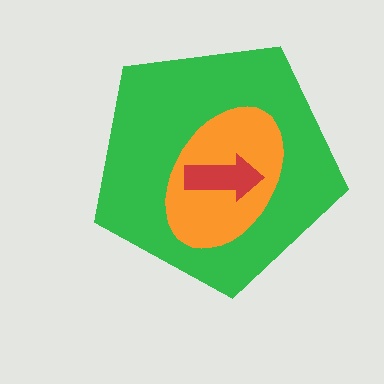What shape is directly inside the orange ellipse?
The red arrow.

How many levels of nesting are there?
3.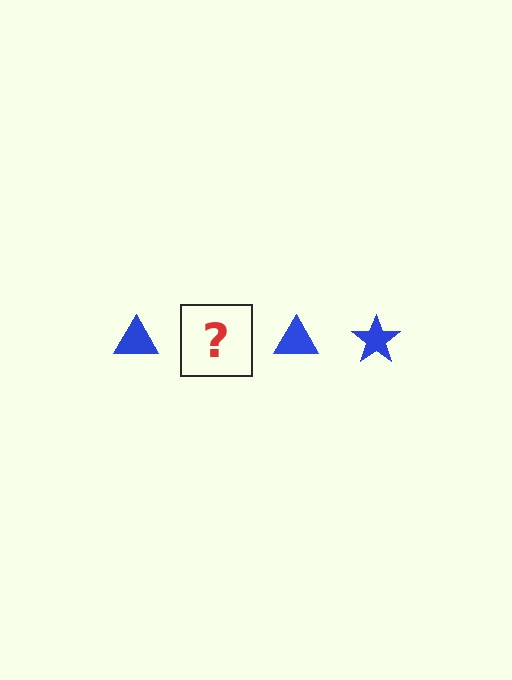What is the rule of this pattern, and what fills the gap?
The rule is that the pattern cycles through triangle, star shapes in blue. The gap should be filled with a blue star.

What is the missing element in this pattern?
The missing element is a blue star.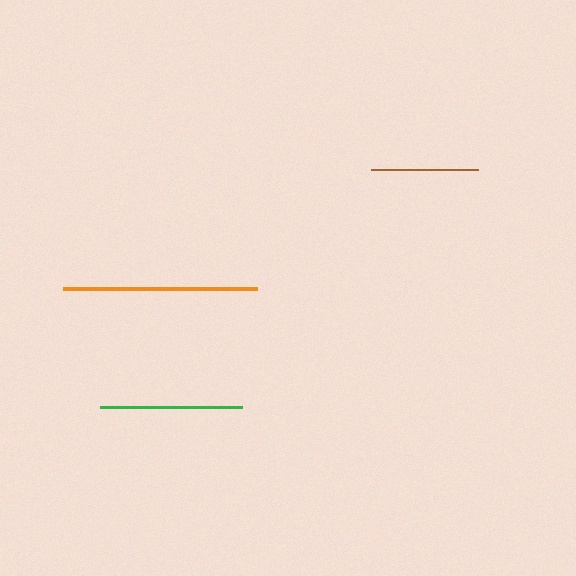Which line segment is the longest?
The orange line is the longest at approximately 194 pixels.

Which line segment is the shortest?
The brown line is the shortest at approximately 107 pixels.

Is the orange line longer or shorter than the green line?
The orange line is longer than the green line.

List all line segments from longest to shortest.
From longest to shortest: orange, green, brown.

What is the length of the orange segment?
The orange segment is approximately 194 pixels long.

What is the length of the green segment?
The green segment is approximately 142 pixels long.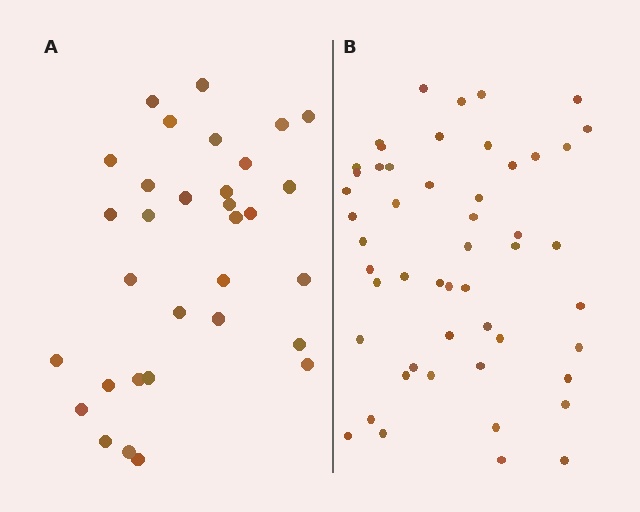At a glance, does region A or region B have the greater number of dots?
Region B (the right region) has more dots.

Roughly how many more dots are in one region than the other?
Region B has approximately 20 more dots than region A.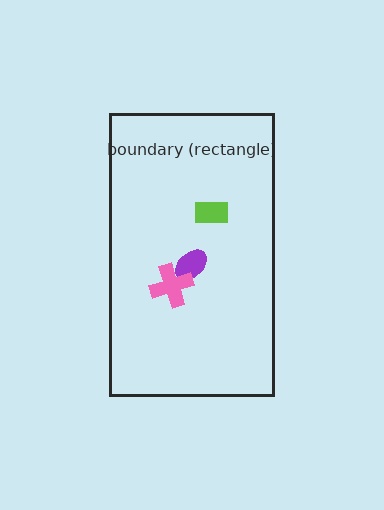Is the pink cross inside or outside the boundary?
Inside.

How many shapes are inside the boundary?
3 inside, 0 outside.